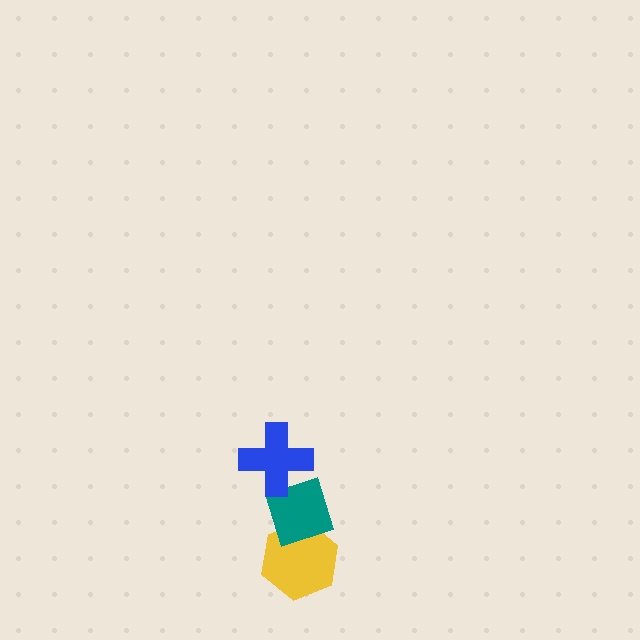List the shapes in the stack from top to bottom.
From top to bottom: the blue cross, the teal diamond, the yellow hexagon.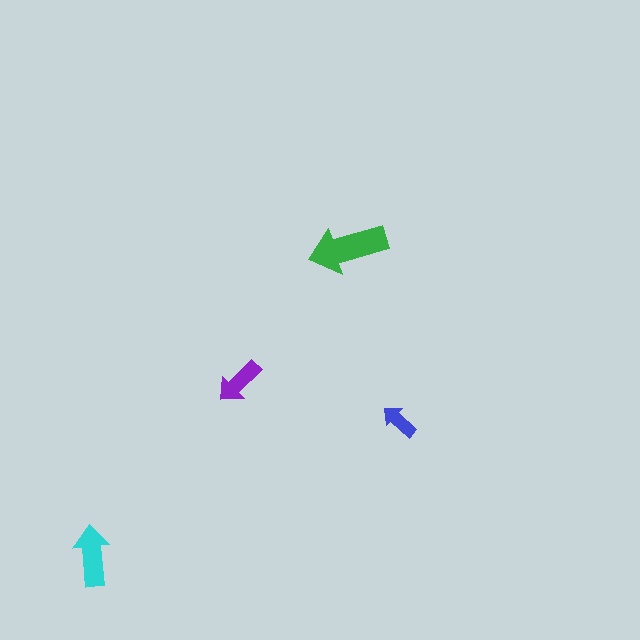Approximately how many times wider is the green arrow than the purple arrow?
About 1.5 times wider.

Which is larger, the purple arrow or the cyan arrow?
The cyan one.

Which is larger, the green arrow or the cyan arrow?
The green one.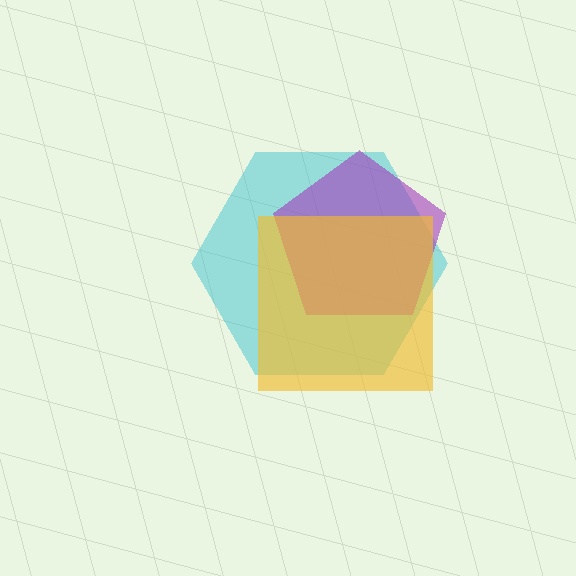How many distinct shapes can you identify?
There are 3 distinct shapes: a cyan hexagon, a purple pentagon, a yellow square.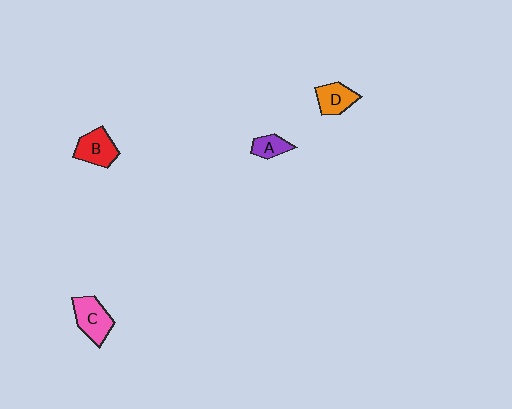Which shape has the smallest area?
Shape A (purple).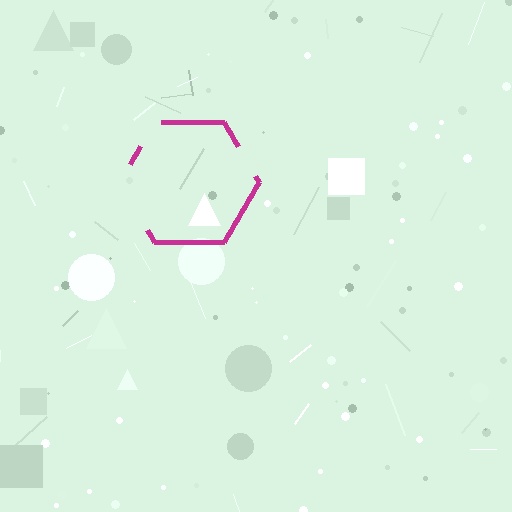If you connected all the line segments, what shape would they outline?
They would outline a hexagon.